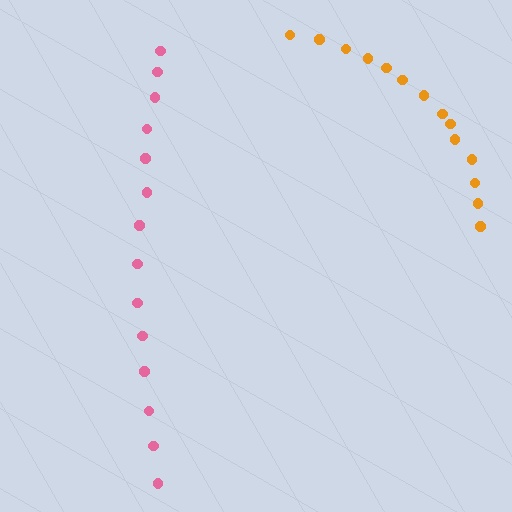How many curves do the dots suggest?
There are 2 distinct paths.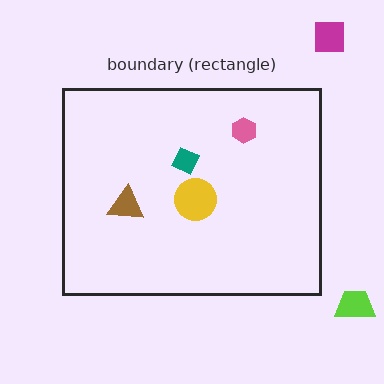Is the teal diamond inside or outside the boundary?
Inside.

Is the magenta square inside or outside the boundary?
Outside.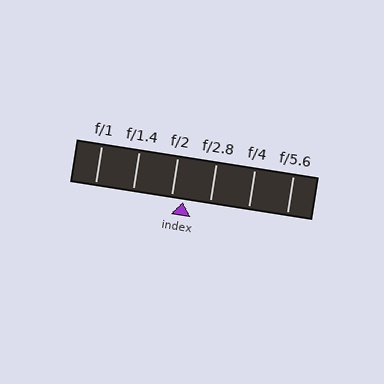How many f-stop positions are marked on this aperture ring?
There are 6 f-stop positions marked.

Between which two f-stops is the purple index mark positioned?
The index mark is between f/2 and f/2.8.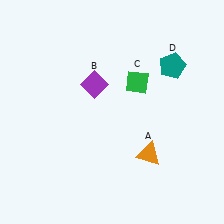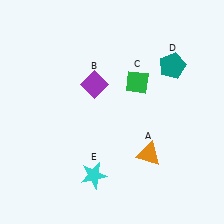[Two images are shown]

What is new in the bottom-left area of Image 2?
A cyan star (E) was added in the bottom-left area of Image 2.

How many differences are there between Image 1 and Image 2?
There is 1 difference between the two images.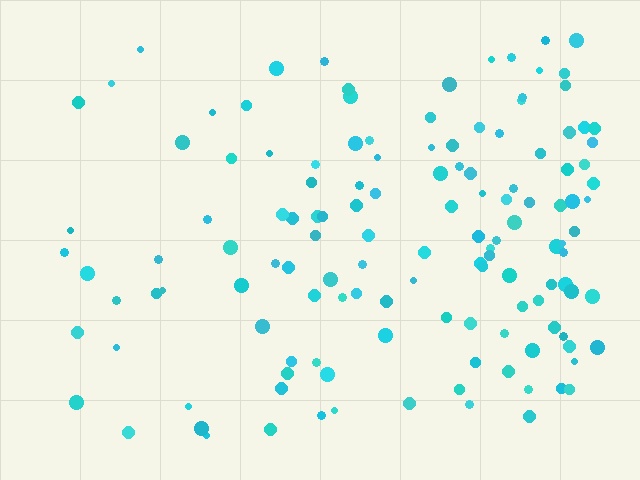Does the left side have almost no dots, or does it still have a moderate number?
Still a moderate number, just noticeably fewer than the right.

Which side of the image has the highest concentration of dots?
The right.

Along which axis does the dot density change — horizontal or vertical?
Horizontal.